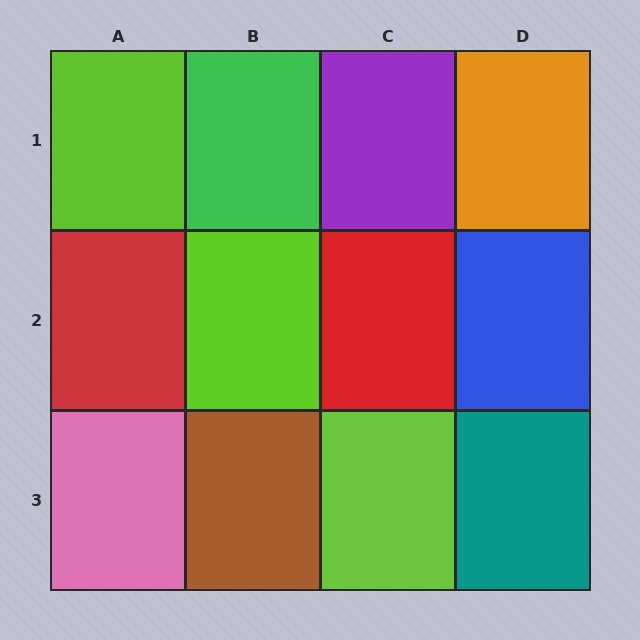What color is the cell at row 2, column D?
Blue.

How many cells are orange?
1 cell is orange.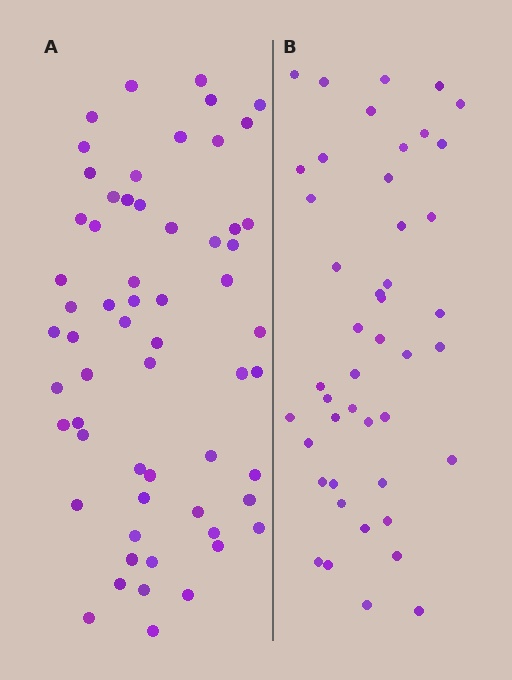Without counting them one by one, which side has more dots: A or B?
Region A (the left region) has more dots.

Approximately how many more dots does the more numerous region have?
Region A has approximately 15 more dots than region B.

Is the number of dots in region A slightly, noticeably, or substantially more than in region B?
Region A has noticeably more, but not dramatically so. The ratio is roughly 1.3 to 1.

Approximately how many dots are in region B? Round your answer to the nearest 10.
About 40 dots. (The exact count is 45, which rounds to 40.)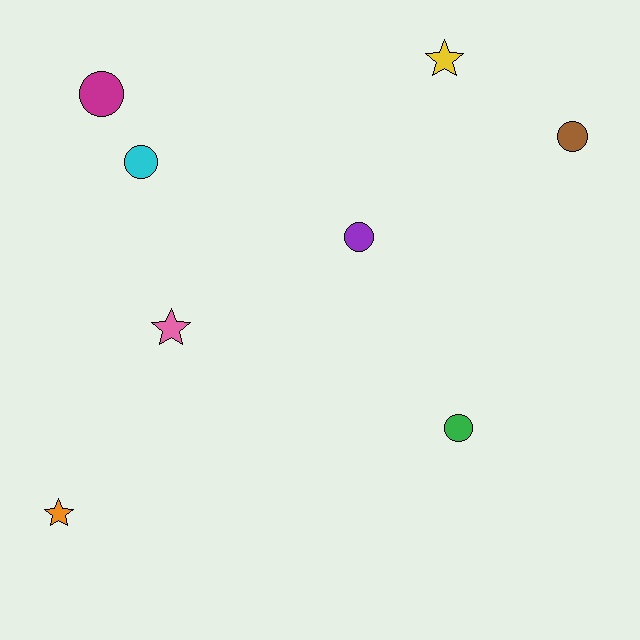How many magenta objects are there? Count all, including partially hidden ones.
There is 1 magenta object.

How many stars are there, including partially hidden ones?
There are 3 stars.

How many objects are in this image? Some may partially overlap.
There are 8 objects.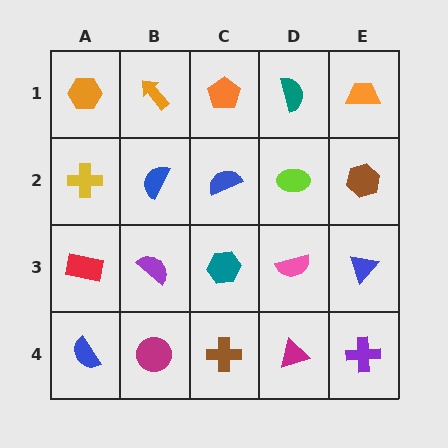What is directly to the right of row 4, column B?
A brown cross.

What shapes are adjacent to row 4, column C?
A teal hexagon (row 3, column C), a magenta circle (row 4, column B), a magenta triangle (row 4, column D).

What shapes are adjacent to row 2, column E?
An orange trapezoid (row 1, column E), a blue triangle (row 3, column E), a lime ellipse (row 2, column D).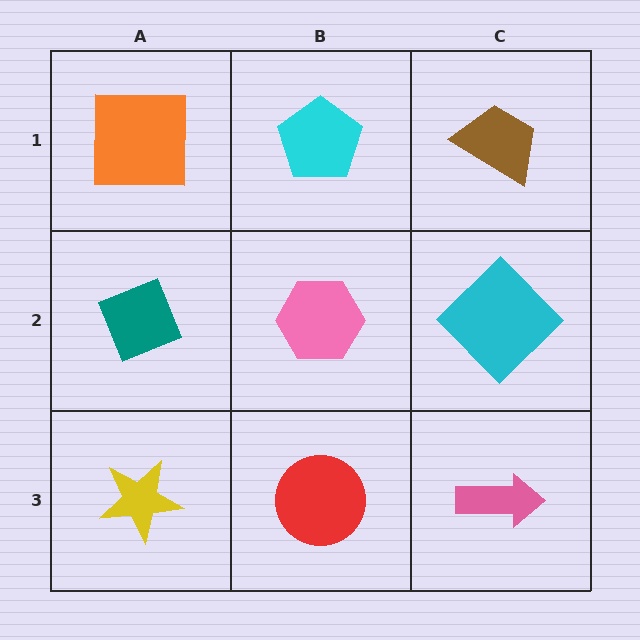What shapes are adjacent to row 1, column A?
A teal diamond (row 2, column A), a cyan pentagon (row 1, column B).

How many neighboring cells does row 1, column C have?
2.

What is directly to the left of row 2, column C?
A pink hexagon.